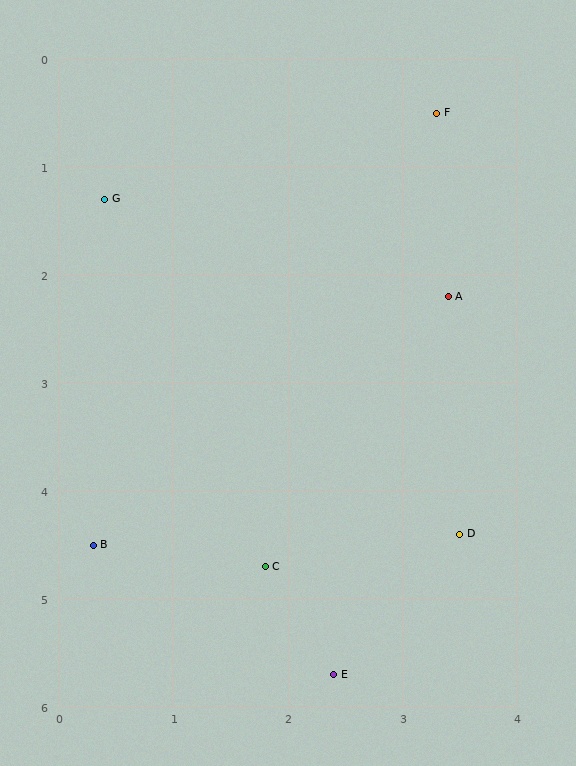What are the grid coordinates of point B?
Point B is at approximately (0.3, 4.5).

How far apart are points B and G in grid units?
Points B and G are about 3.2 grid units apart.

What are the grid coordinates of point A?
Point A is at approximately (3.4, 2.2).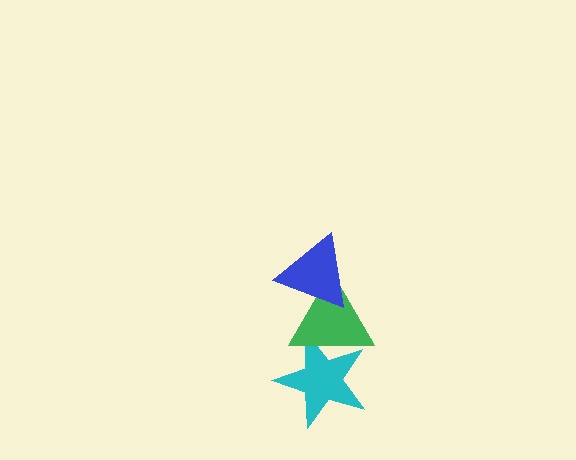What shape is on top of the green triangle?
The blue triangle is on top of the green triangle.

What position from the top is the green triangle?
The green triangle is 2nd from the top.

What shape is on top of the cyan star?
The green triangle is on top of the cyan star.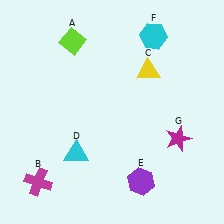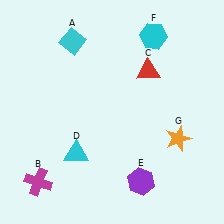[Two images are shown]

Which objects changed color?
A changed from lime to cyan. C changed from yellow to red. G changed from magenta to orange.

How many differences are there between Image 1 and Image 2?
There are 3 differences between the two images.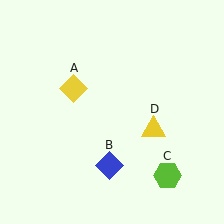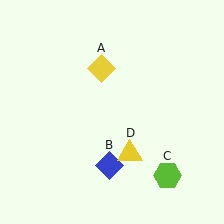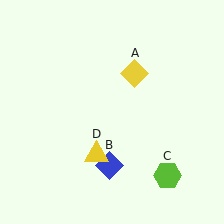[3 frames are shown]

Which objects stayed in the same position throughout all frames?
Blue diamond (object B) and lime hexagon (object C) remained stationary.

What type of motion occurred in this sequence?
The yellow diamond (object A), yellow triangle (object D) rotated clockwise around the center of the scene.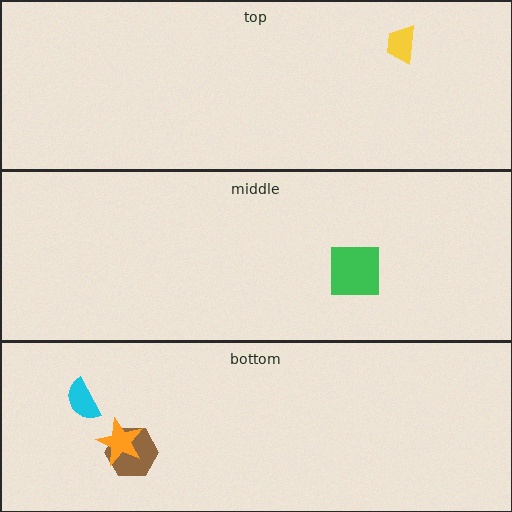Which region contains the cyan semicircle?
The bottom region.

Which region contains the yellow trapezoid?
The top region.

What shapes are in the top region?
The yellow trapezoid.